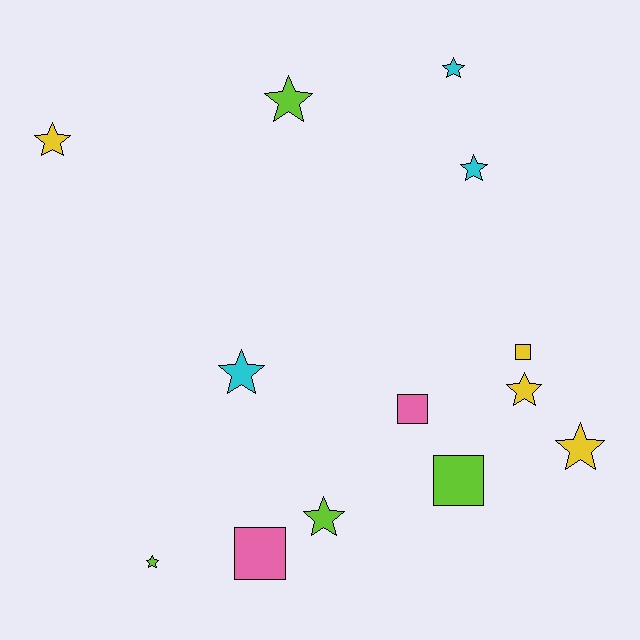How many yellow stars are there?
There are 3 yellow stars.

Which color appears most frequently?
Lime, with 4 objects.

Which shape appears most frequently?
Star, with 9 objects.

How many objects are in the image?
There are 13 objects.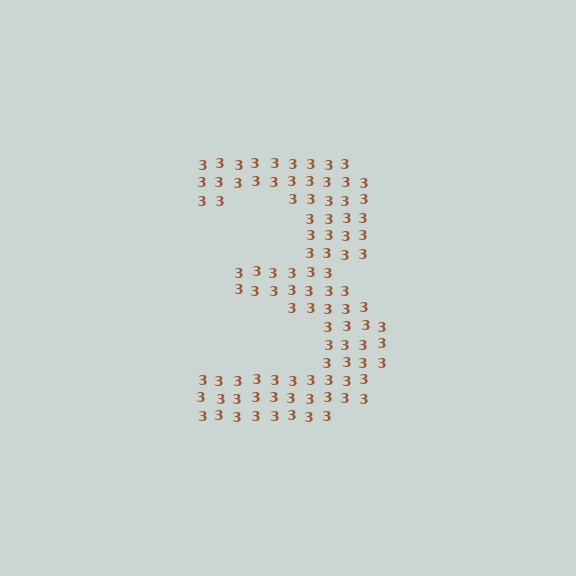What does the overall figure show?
The overall figure shows the digit 3.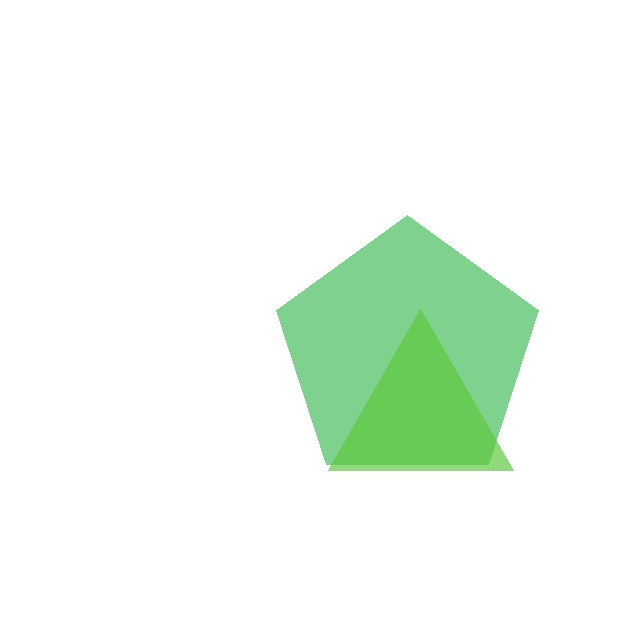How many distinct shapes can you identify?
There are 2 distinct shapes: a green pentagon, a lime triangle.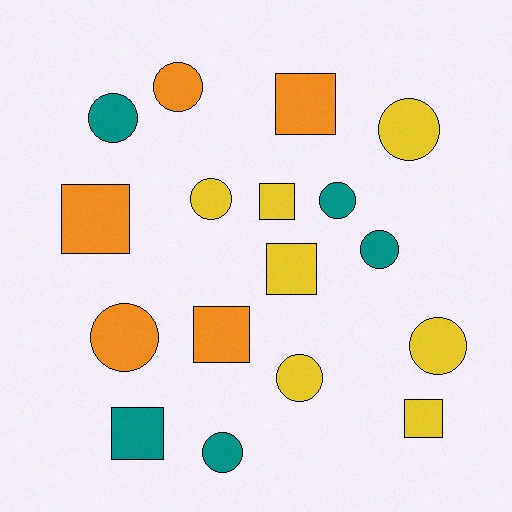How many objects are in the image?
There are 17 objects.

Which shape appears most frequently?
Circle, with 10 objects.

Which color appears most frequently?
Yellow, with 7 objects.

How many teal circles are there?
There are 4 teal circles.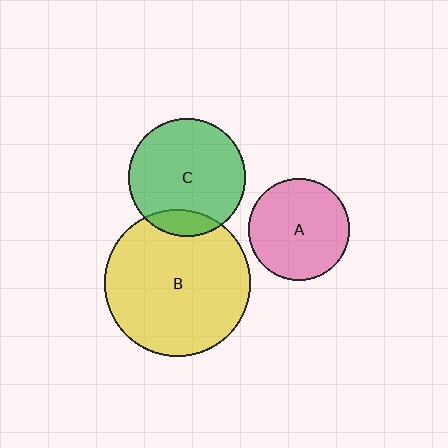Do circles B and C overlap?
Yes.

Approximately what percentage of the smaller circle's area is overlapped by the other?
Approximately 15%.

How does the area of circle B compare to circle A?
Approximately 2.1 times.